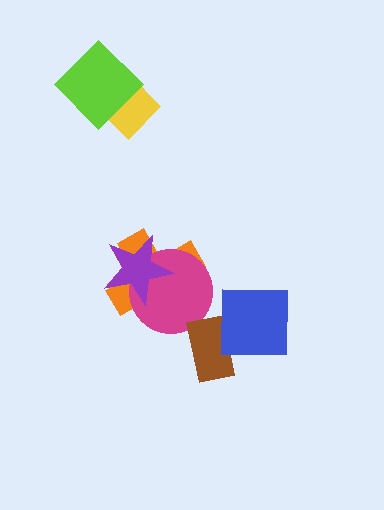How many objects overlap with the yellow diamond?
1 object overlaps with the yellow diamond.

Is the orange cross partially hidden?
Yes, it is partially covered by another shape.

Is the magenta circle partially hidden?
Yes, it is partially covered by another shape.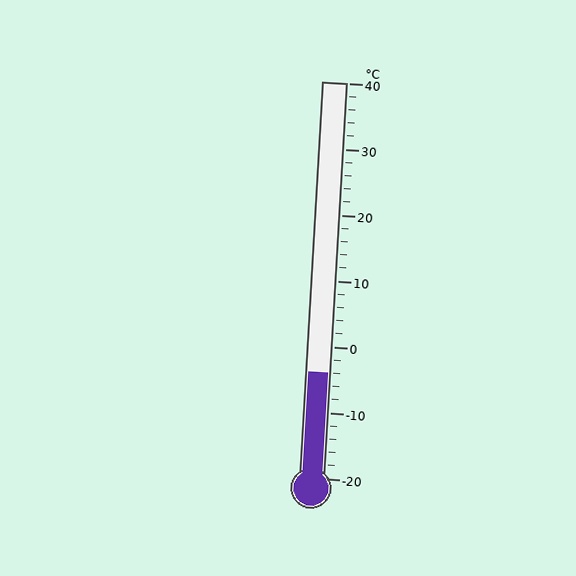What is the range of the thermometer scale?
The thermometer scale ranges from -20°C to 40°C.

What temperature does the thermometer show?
The thermometer shows approximately -4°C.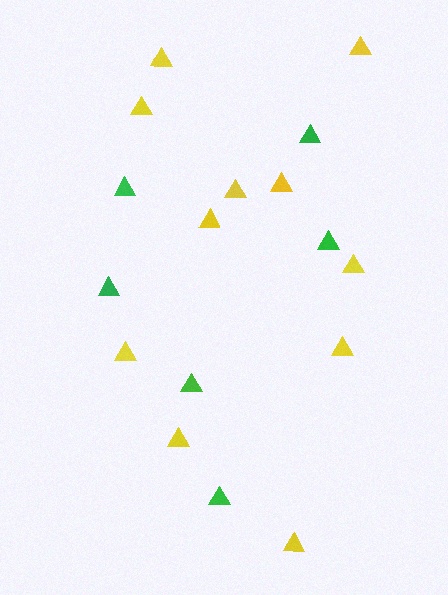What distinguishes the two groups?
There are 2 groups: one group of green triangles (6) and one group of yellow triangles (11).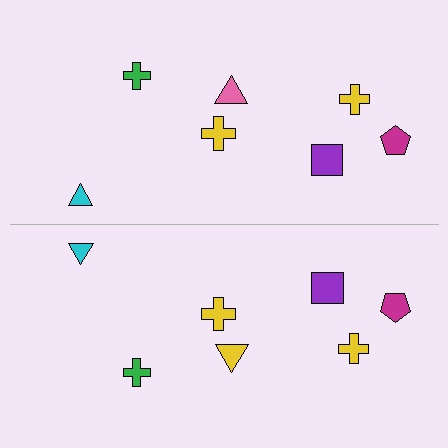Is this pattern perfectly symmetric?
No, the pattern is not perfectly symmetric. The yellow triangle on the bottom side breaks the symmetry — its mirror counterpart is pink.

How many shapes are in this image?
There are 14 shapes in this image.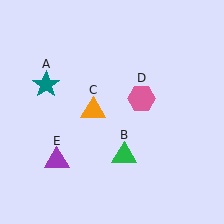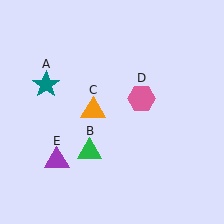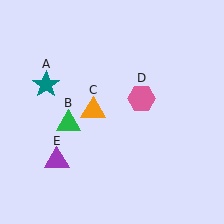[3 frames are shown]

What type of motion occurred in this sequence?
The green triangle (object B) rotated clockwise around the center of the scene.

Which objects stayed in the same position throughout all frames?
Teal star (object A) and orange triangle (object C) and pink hexagon (object D) and purple triangle (object E) remained stationary.